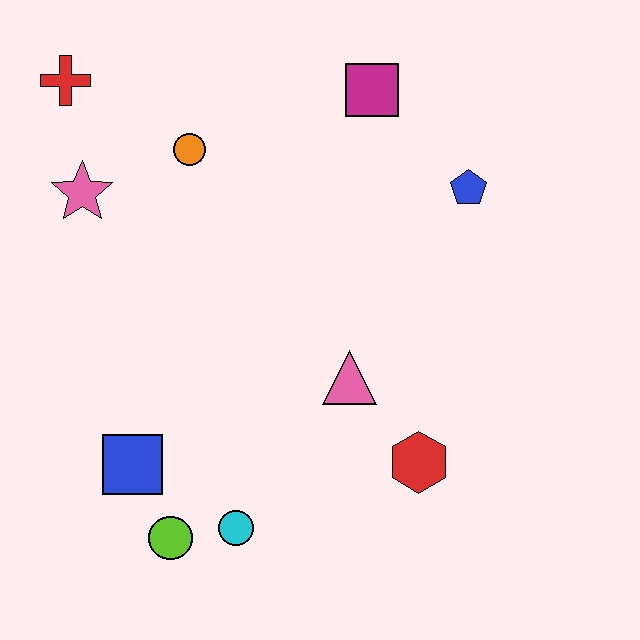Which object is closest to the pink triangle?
The red hexagon is closest to the pink triangle.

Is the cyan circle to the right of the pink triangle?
No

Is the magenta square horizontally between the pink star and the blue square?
No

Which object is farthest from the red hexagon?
The red cross is farthest from the red hexagon.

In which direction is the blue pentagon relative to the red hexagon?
The blue pentagon is above the red hexagon.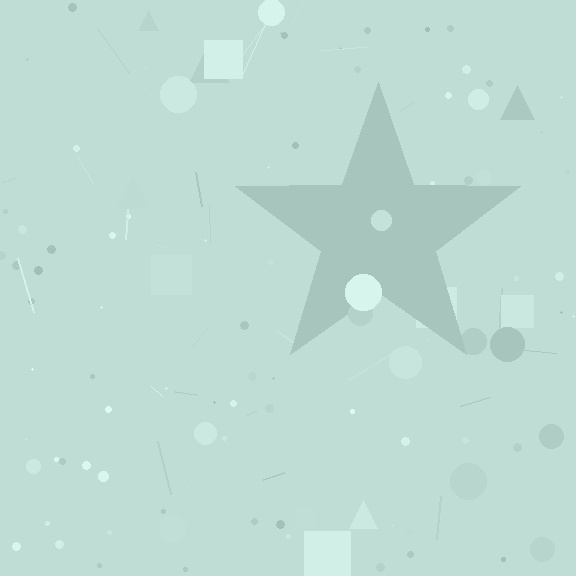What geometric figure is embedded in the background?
A star is embedded in the background.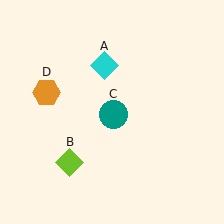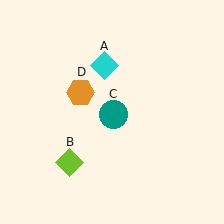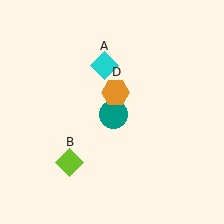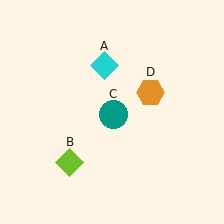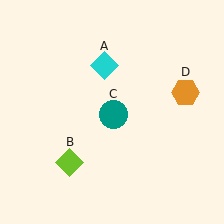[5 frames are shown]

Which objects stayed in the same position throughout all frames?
Cyan diamond (object A) and lime diamond (object B) and teal circle (object C) remained stationary.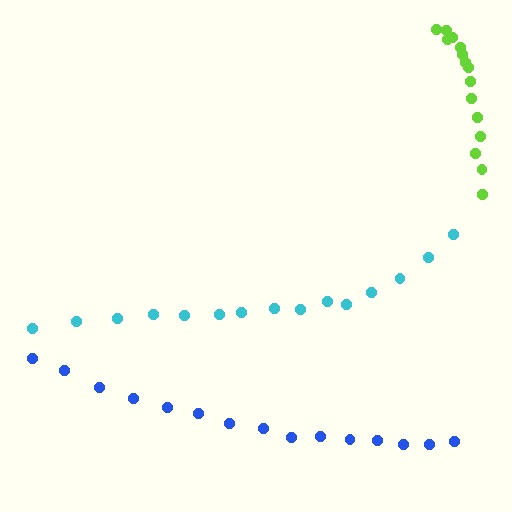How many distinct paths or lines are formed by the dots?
There are 3 distinct paths.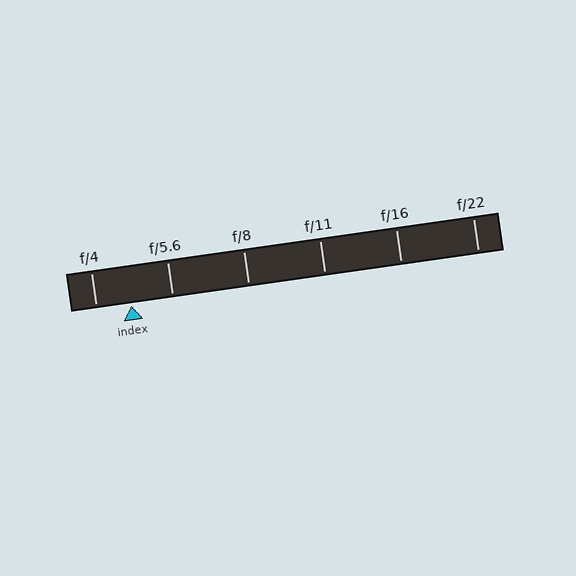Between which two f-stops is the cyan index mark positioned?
The index mark is between f/4 and f/5.6.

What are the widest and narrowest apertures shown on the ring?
The widest aperture shown is f/4 and the narrowest is f/22.